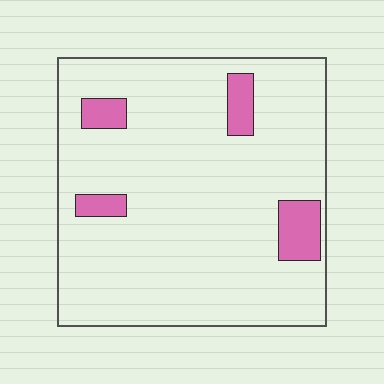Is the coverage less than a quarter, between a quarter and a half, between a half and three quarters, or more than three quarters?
Less than a quarter.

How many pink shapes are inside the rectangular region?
4.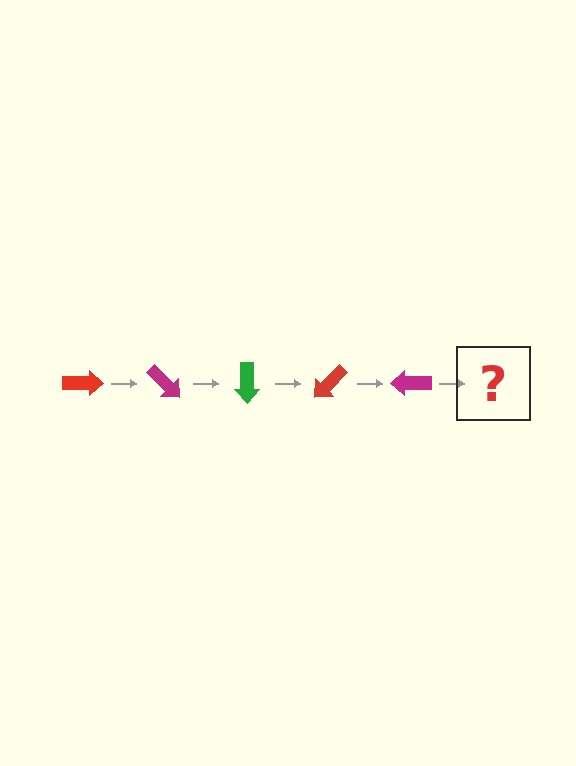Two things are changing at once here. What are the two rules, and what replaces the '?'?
The two rules are that it rotates 45 degrees each step and the color cycles through red, magenta, and green. The '?' should be a green arrow, rotated 225 degrees from the start.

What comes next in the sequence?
The next element should be a green arrow, rotated 225 degrees from the start.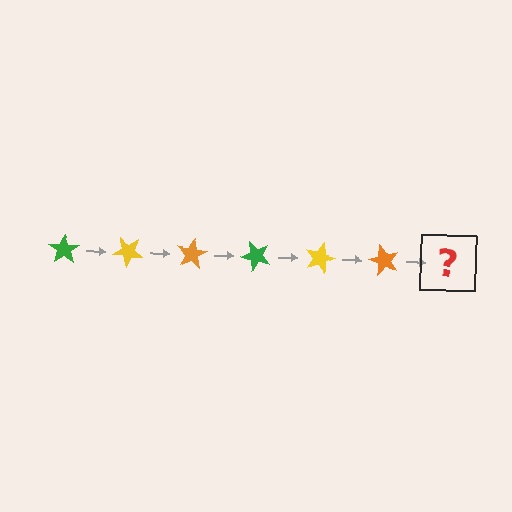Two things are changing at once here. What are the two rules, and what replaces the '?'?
The two rules are that it rotates 40 degrees each step and the color cycles through green, yellow, and orange. The '?' should be a green star, rotated 240 degrees from the start.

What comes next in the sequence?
The next element should be a green star, rotated 240 degrees from the start.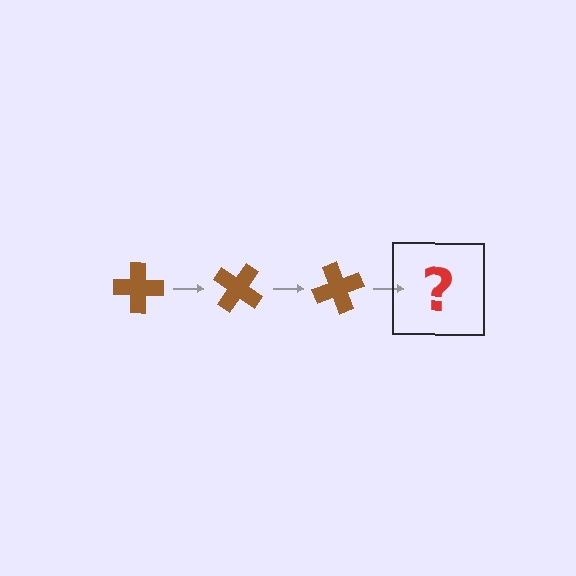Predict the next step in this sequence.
The next step is a brown cross rotated 105 degrees.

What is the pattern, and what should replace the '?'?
The pattern is that the cross rotates 35 degrees each step. The '?' should be a brown cross rotated 105 degrees.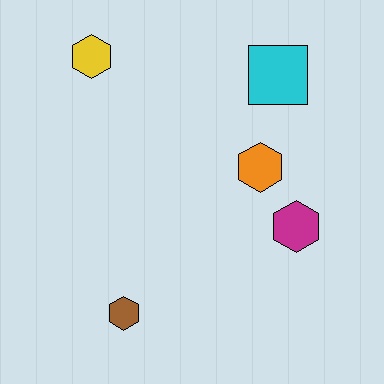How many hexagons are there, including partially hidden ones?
There are 4 hexagons.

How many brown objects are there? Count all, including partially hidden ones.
There is 1 brown object.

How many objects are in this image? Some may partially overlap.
There are 5 objects.